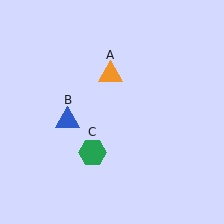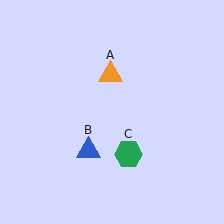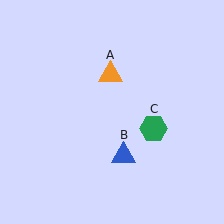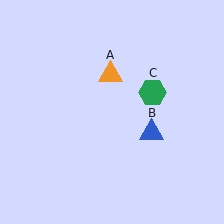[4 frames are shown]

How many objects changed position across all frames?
2 objects changed position: blue triangle (object B), green hexagon (object C).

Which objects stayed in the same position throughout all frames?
Orange triangle (object A) remained stationary.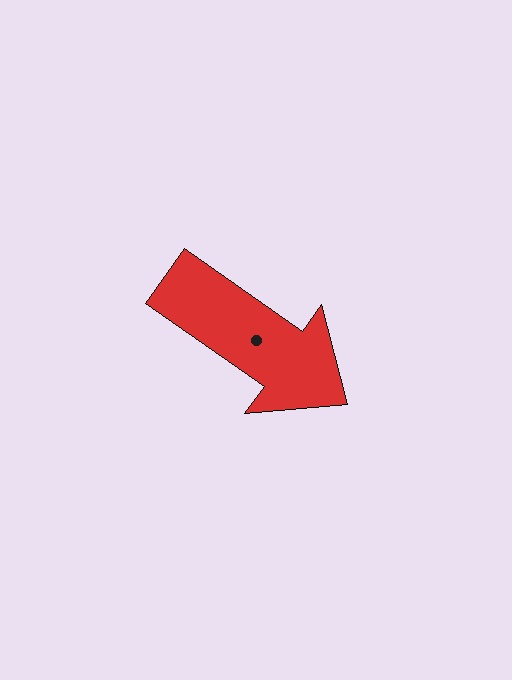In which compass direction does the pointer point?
Southeast.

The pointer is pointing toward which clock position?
Roughly 4 o'clock.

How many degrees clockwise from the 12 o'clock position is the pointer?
Approximately 125 degrees.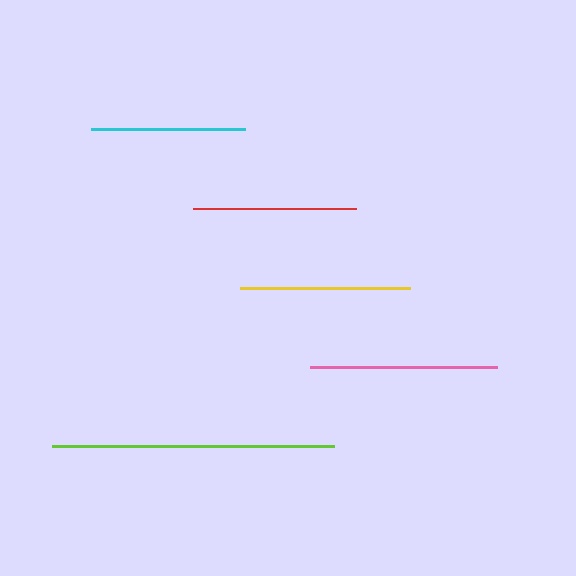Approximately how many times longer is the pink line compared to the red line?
The pink line is approximately 1.1 times the length of the red line.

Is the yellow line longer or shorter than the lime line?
The lime line is longer than the yellow line.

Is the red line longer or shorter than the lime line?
The lime line is longer than the red line.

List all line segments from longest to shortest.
From longest to shortest: lime, pink, yellow, red, cyan.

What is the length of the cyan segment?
The cyan segment is approximately 154 pixels long.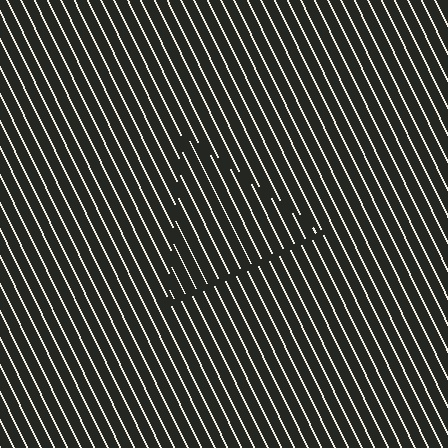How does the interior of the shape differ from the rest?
The interior of the shape contains the same grating, shifted by half a period — the contour is defined by the phase discontinuity where line-ends from the inner and outer gratings abut.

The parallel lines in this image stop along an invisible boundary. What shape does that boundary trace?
An illusory triangle. The interior of the shape contains the same grating, shifted by half a period — the contour is defined by the phase discontinuity where line-ends from the inner and outer gratings abut.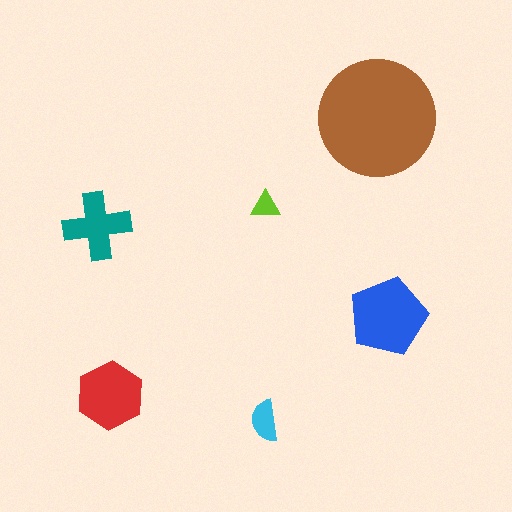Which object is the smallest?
The lime triangle.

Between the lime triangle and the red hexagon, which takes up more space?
The red hexagon.